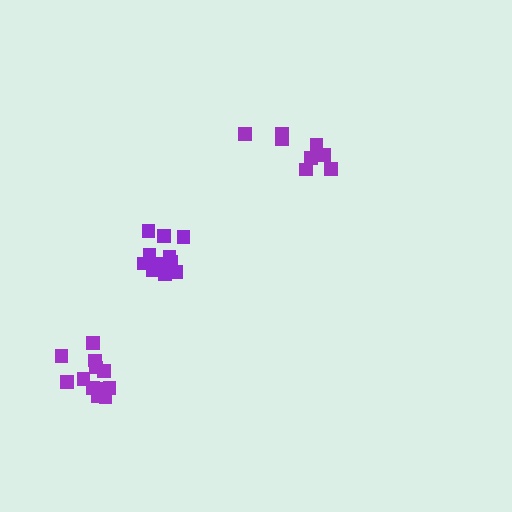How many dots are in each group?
Group 1: 12 dots, Group 2: 8 dots, Group 3: 12 dots (32 total).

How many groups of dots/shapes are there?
There are 3 groups.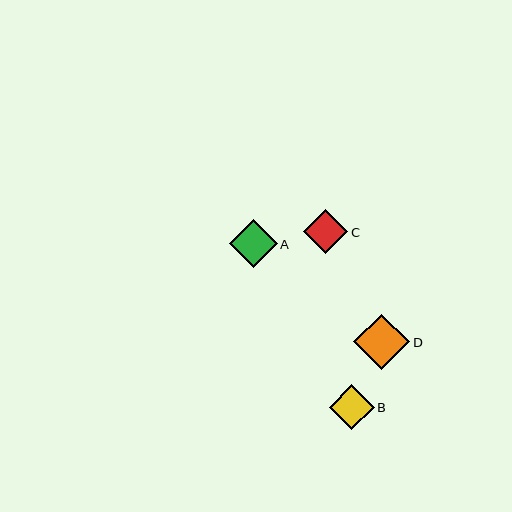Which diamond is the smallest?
Diamond B is the smallest with a size of approximately 44 pixels.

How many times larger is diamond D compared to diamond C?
Diamond D is approximately 1.2 times the size of diamond C.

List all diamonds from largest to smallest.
From largest to smallest: D, A, C, B.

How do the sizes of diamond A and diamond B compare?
Diamond A and diamond B are approximately the same size.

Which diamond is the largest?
Diamond D is the largest with a size of approximately 56 pixels.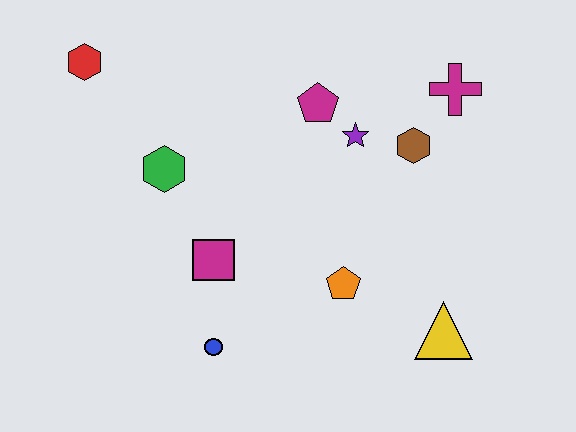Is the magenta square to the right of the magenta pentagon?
No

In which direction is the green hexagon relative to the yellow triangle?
The green hexagon is to the left of the yellow triangle.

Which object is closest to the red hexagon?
The green hexagon is closest to the red hexagon.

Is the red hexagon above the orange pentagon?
Yes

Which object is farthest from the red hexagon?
The yellow triangle is farthest from the red hexagon.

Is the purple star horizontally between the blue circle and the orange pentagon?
No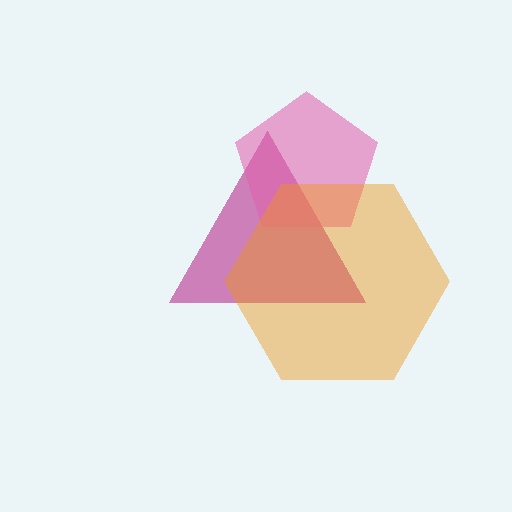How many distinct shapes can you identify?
There are 3 distinct shapes: a magenta triangle, a pink pentagon, an orange hexagon.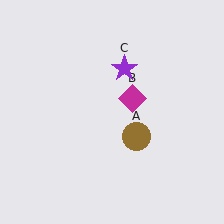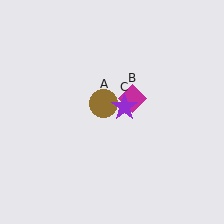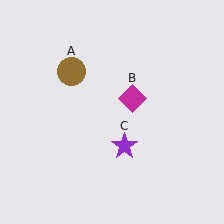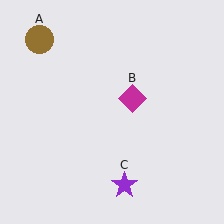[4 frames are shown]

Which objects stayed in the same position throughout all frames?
Magenta diamond (object B) remained stationary.